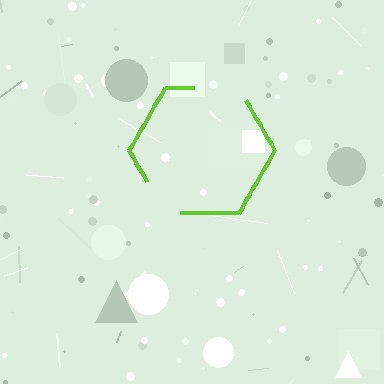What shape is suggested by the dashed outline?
The dashed outline suggests a hexagon.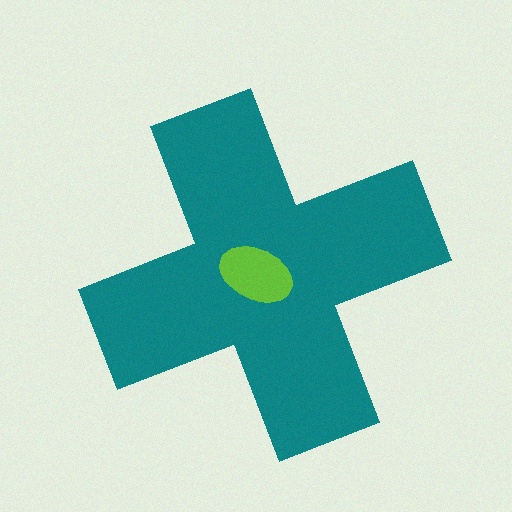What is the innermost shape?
The lime ellipse.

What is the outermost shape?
The teal cross.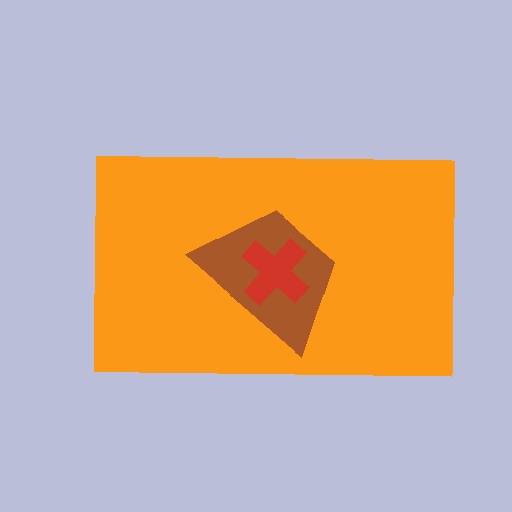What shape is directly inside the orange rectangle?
The brown trapezoid.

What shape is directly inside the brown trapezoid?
The red cross.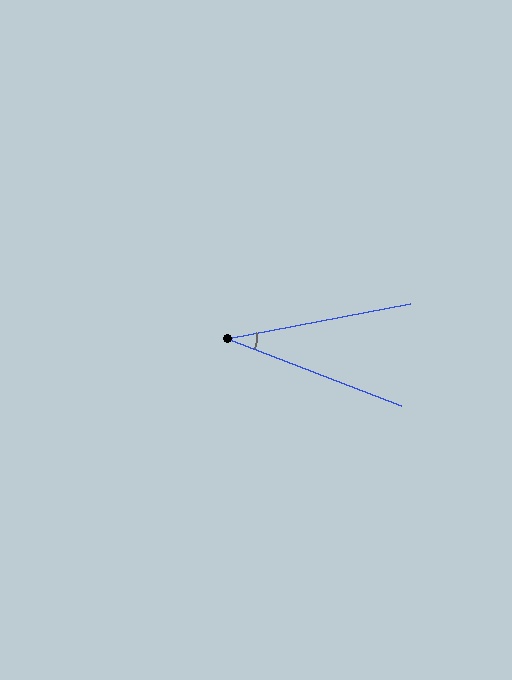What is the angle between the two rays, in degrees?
Approximately 32 degrees.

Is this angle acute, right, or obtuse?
It is acute.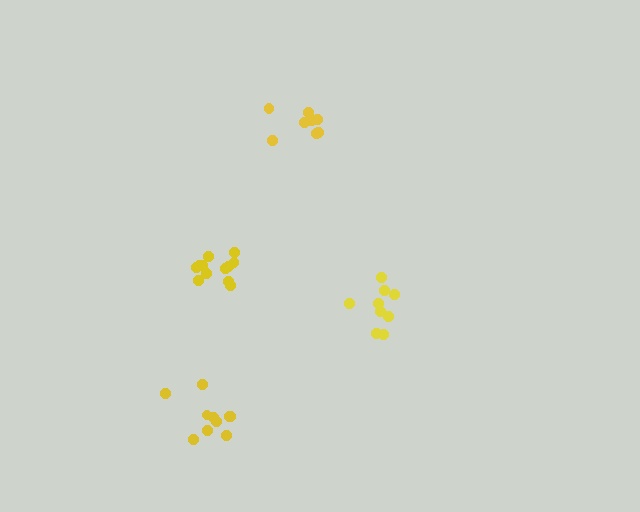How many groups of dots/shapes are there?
There are 4 groups.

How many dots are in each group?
Group 1: 10 dots, Group 2: 9 dots, Group 3: 8 dots, Group 4: 12 dots (39 total).